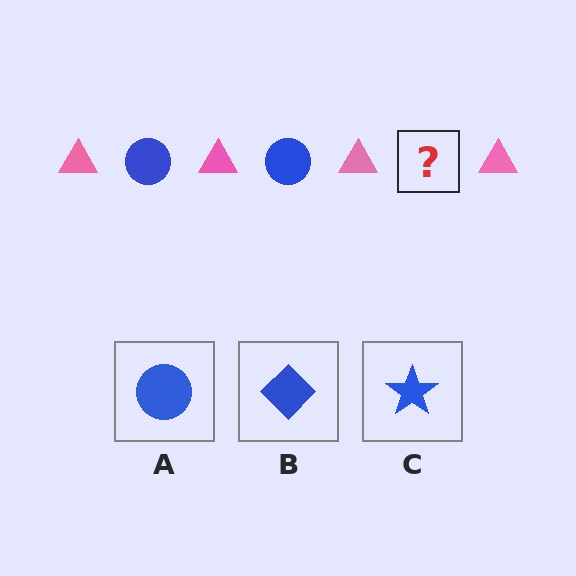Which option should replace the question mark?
Option A.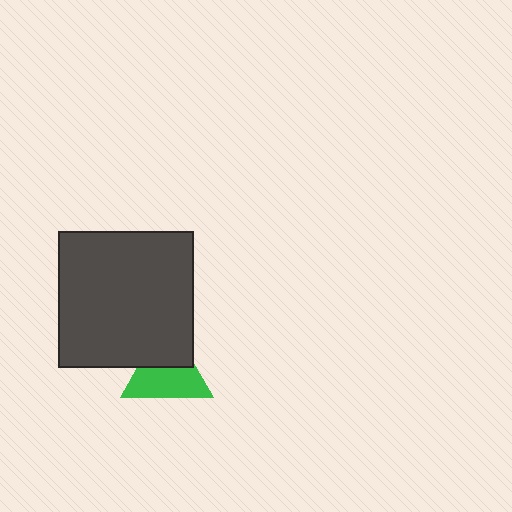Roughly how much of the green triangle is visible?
About half of it is visible (roughly 60%).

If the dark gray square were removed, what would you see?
You would see the complete green triangle.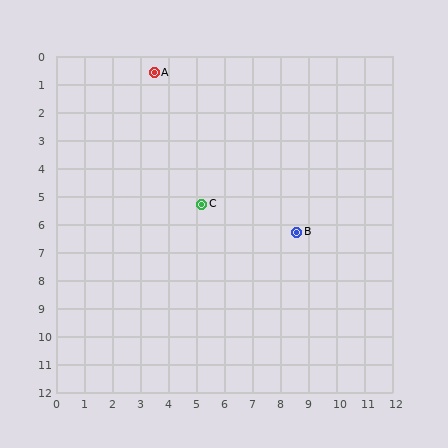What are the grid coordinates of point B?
Point B is at approximately (8.6, 6.3).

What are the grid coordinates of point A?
Point A is at approximately (3.5, 0.6).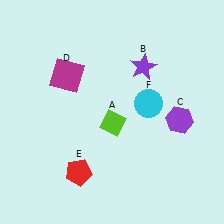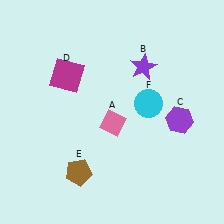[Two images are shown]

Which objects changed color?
A changed from lime to pink. E changed from red to brown.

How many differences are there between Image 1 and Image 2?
There are 2 differences between the two images.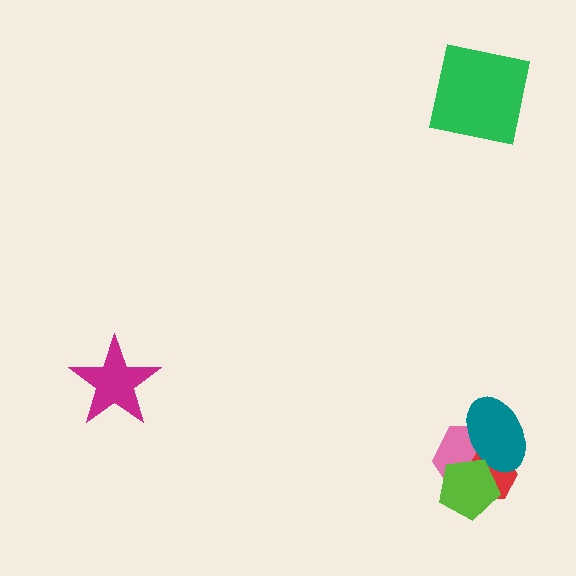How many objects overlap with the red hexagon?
3 objects overlap with the red hexagon.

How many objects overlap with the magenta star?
0 objects overlap with the magenta star.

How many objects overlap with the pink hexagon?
3 objects overlap with the pink hexagon.